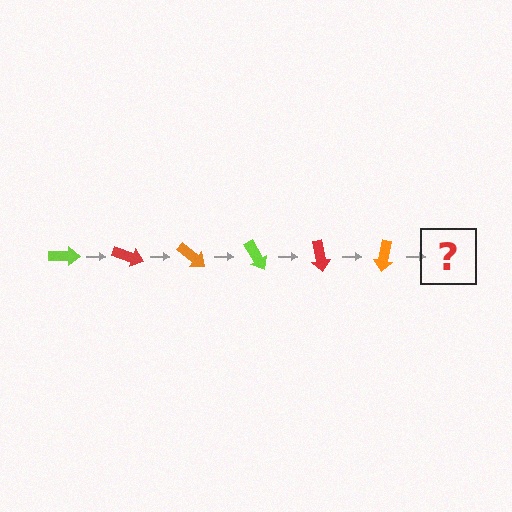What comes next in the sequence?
The next element should be a lime arrow, rotated 120 degrees from the start.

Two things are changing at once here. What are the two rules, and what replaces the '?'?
The two rules are that it rotates 20 degrees each step and the color cycles through lime, red, and orange. The '?' should be a lime arrow, rotated 120 degrees from the start.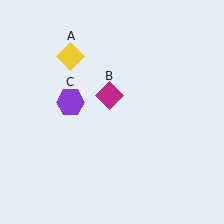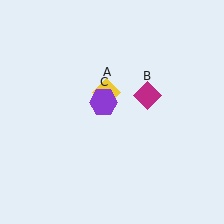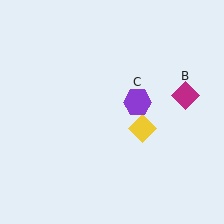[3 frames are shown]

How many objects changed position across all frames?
3 objects changed position: yellow diamond (object A), magenta diamond (object B), purple hexagon (object C).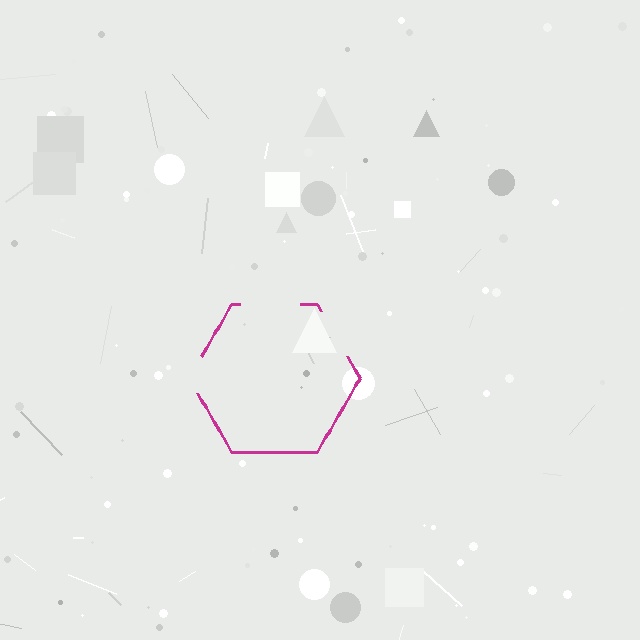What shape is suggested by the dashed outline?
The dashed outline suggests a hexagon.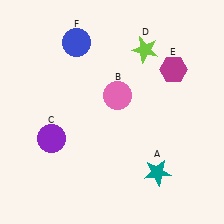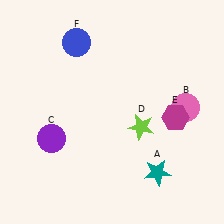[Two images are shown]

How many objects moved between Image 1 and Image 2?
3 objects moved between the two images.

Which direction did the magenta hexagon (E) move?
The magenta hexagon (E) moved down.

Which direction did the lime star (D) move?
The lime star (D) moved down.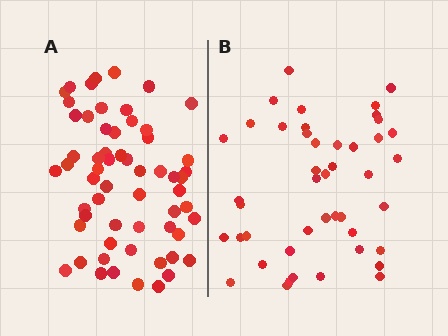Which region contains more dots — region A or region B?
Region A (the left region) has more dots.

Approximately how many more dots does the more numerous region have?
Region A has approximately 15 more dots than region B.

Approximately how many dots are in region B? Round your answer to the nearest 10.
About 40 dots. (The exact count is 45, which rounds to 40.)